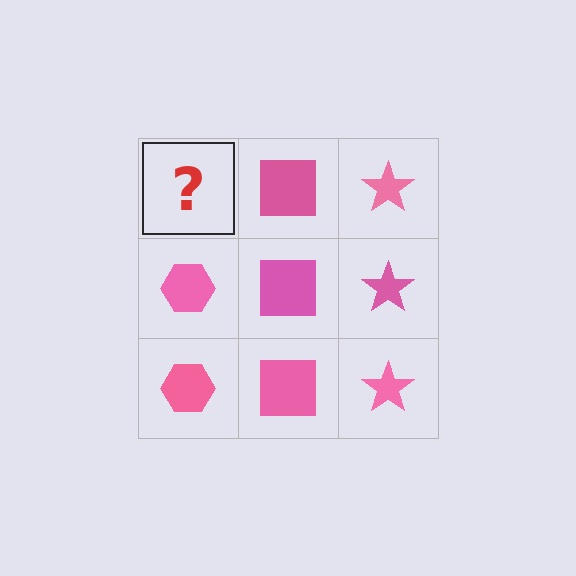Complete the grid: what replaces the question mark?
The question mark should be replaced with a pink hexagon.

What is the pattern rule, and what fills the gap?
The rule is that each column has a consistent shape. The gap should be filled with a pink hexagon.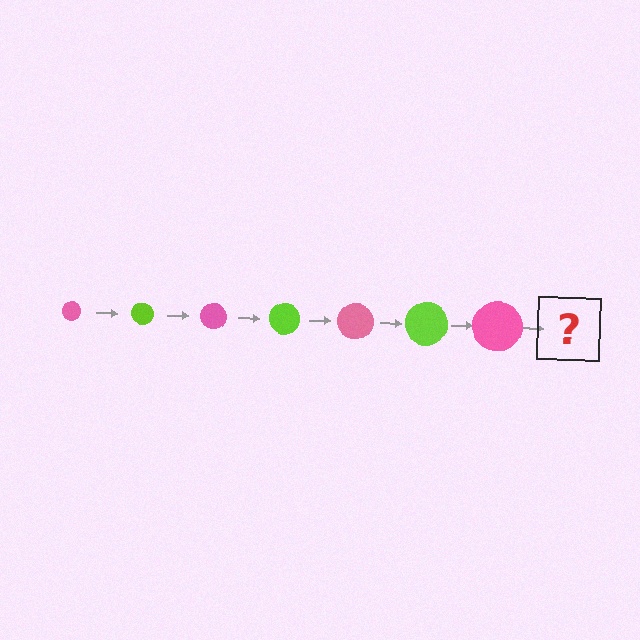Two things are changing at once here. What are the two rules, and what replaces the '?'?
The two rules are that the circle grows larger each step and the color cycles through pink and lime. The '?' should be a lime circle, larger than the previous one.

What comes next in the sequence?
The next element should be a lime circle, larger than the previous one.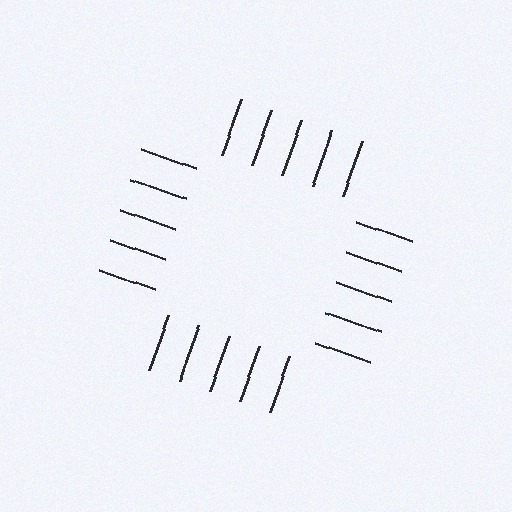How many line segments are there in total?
20 — 5 along each of the 4 edges.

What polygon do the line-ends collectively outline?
An illusory square — the line segments terminate on its edges but no continuous stroke is drawn.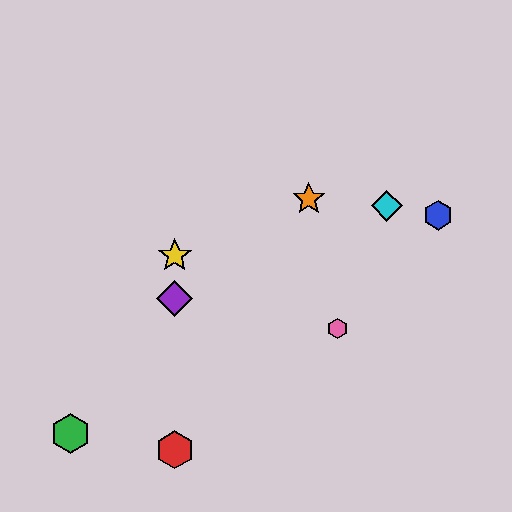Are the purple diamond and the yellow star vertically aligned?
Yes, both are at x≈175.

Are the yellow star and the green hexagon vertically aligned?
No, the yellow star is at x≈175 and the green hexagon is at x≈70.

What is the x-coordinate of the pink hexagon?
The pink hexagon is at x≈337.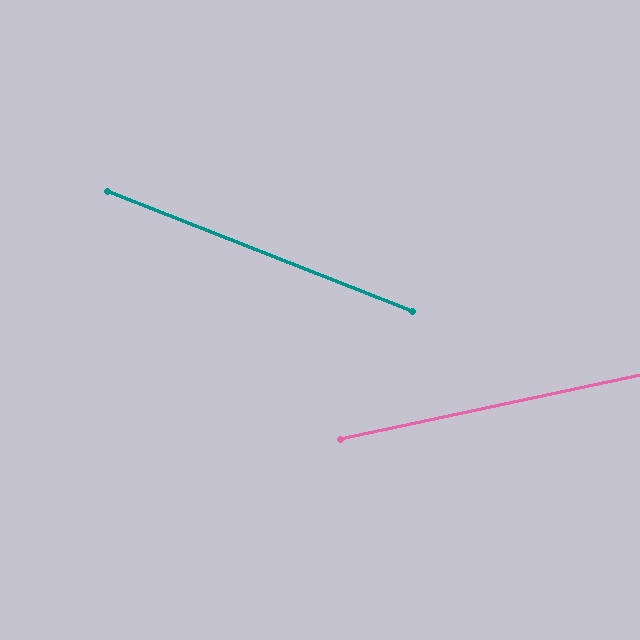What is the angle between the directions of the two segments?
Approximately 34 degrees.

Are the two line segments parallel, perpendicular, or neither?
Neither parallel nor perpendicular — they differ by about 34°.